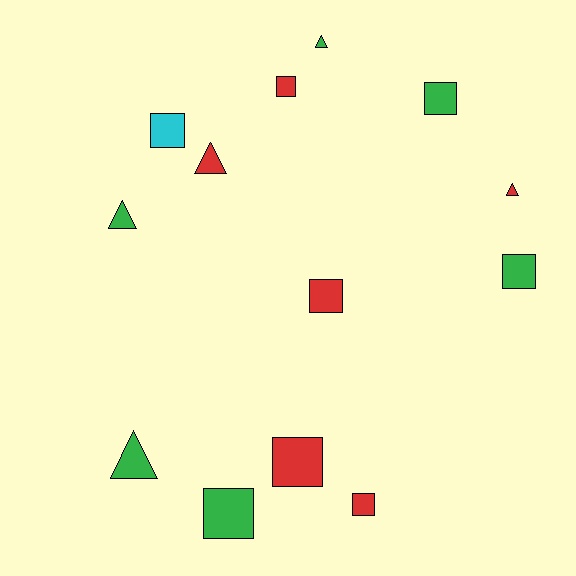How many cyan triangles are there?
There are no cyan triangles.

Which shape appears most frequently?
Square, with 8 objects.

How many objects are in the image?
There are 13 objects.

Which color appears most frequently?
Red, with 6 objects.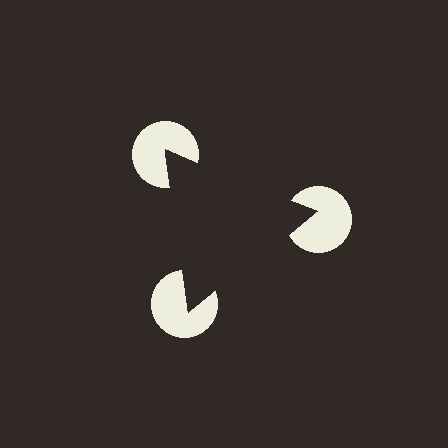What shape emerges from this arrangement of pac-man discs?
An illusory triangle — its edges are inferred from the aligned wedge cuts in the pac-man discs, not physically drawn.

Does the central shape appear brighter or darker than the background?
It typically appears slightly darker than the background, even though no actual brightness change is drawn.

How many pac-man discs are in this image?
There are 3 — one at each vertex of the illusory triangle.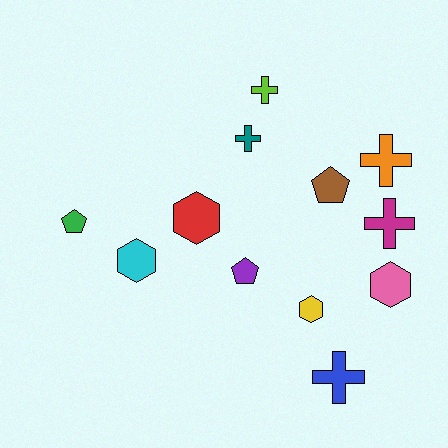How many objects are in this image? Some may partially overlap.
There are 12 objects.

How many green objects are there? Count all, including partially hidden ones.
There is 1 green object.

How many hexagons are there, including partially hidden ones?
There are 4 hexagons.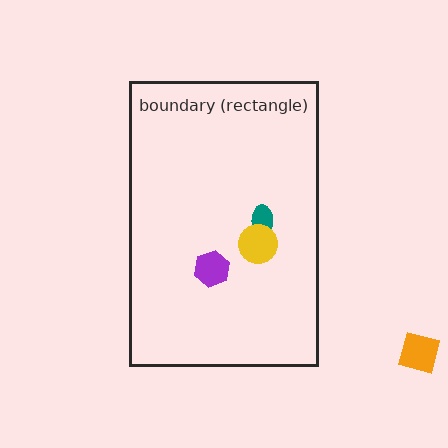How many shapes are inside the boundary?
3 inside, 1 outside.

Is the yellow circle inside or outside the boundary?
Inside.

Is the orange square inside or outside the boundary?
Outside.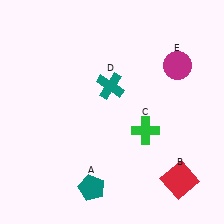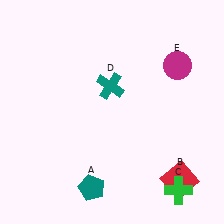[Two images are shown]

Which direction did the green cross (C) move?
The green cross (C) moved down.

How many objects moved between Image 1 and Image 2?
1 object moved between the two images.